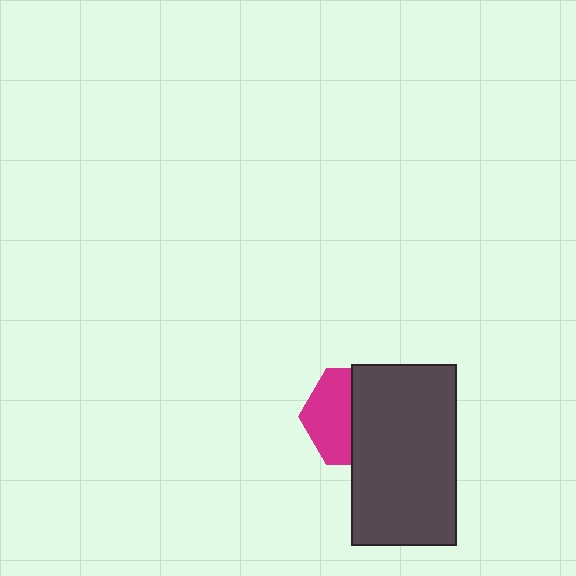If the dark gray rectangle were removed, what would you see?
You would see the complete magenta hexagon.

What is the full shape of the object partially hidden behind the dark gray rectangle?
The partially hidden object is a magenta hexagon.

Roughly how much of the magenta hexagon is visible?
About half of it is visible (roughly 47%).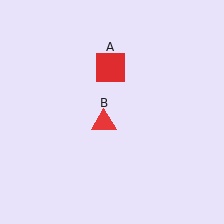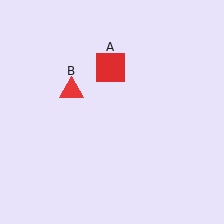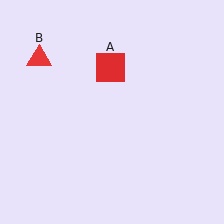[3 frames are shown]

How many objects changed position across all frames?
1 object changed position: red triangle (object B).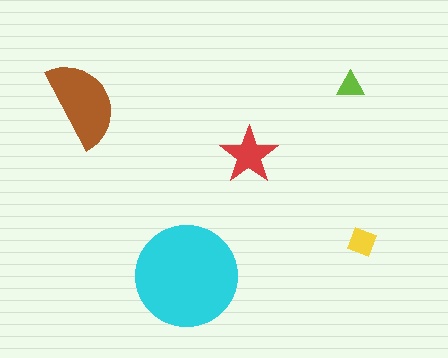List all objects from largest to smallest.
The cyan circle, the brown semicircle, the red star, the yellow diamond, the lime triangle.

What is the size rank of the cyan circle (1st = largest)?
1st.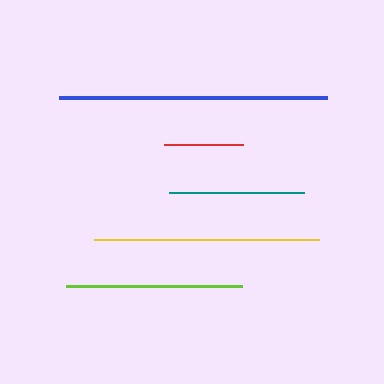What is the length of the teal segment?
The teal segment is approximately 135 pixels long.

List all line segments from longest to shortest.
From longest to shortest: blue, yellow, lime, teal, red.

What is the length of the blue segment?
The blue segment is approximately 269 pixels long.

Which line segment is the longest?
The blue line is the longest at approximately 269 pixels.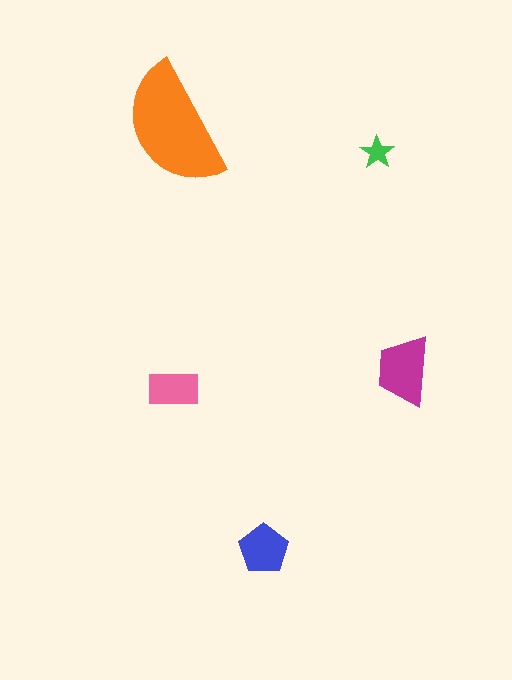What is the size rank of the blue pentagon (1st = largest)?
3rd.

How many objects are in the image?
There are 5 objects in the image.